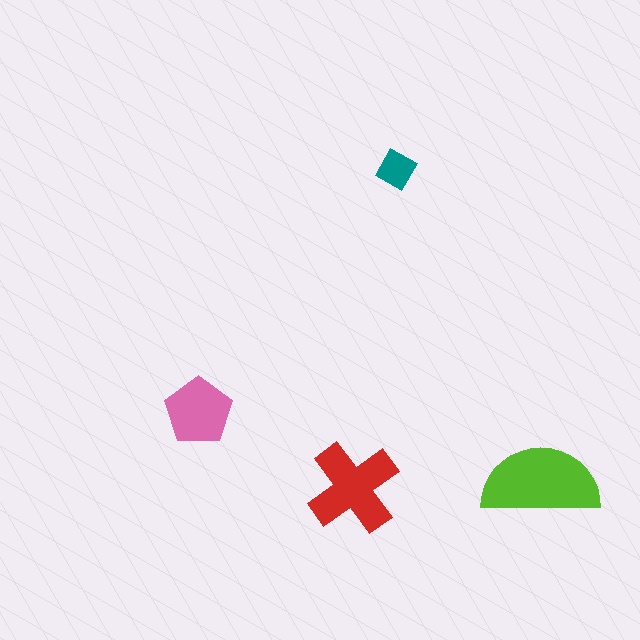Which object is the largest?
The lime semicircle.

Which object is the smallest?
The teal square.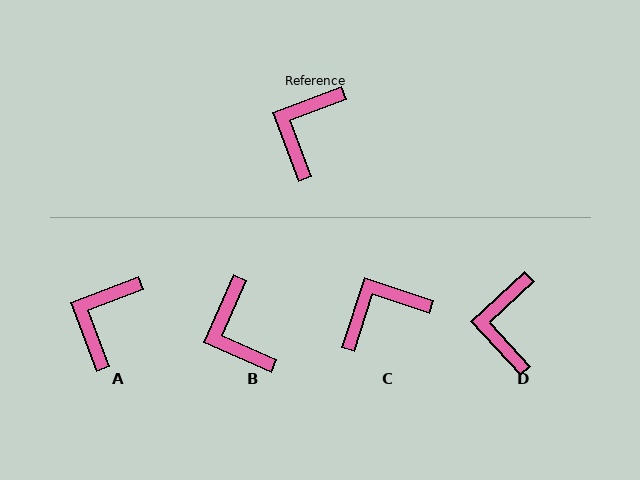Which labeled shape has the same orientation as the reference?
A.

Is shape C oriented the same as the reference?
No, it is off by about 39 degrees.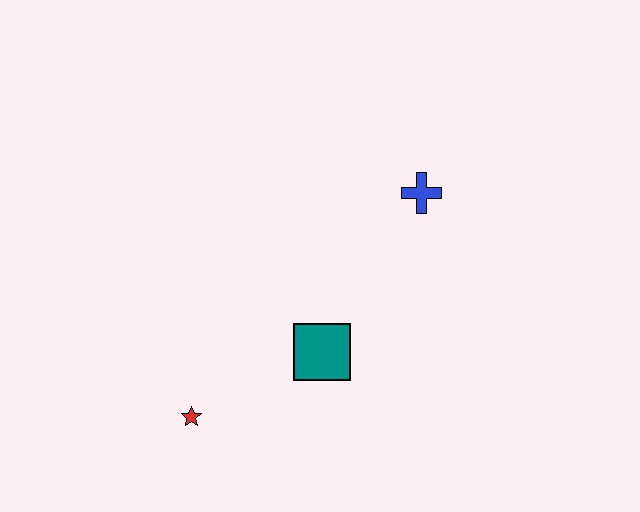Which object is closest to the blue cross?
The teal square is closest to the blue cross.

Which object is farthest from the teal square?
The blue cross is farthest from the teal square.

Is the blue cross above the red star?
Yes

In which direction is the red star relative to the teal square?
The red star is to the left of the teal square.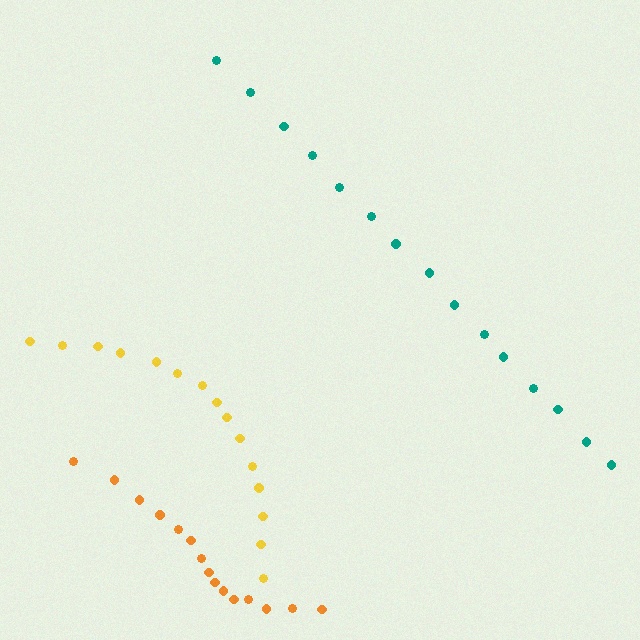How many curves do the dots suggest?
There are 3 distinct paths.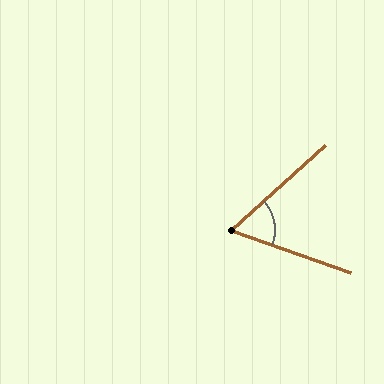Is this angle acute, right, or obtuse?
It is acute.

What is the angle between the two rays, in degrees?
Approximately 62 degrees.